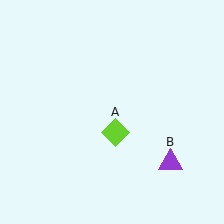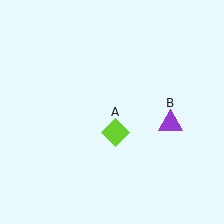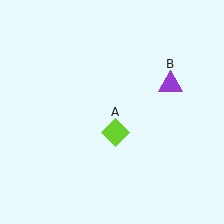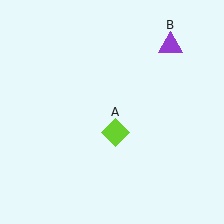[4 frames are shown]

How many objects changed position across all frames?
1 object changed position: purple triangle (object B).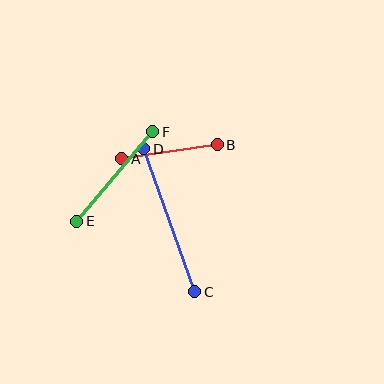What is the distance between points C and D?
The distance is approximately 152 pixels.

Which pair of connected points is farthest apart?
Points C and D are farthest apart.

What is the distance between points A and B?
The distance is approximately 96 pixels.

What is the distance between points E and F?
The distance is approximately 117 pixels.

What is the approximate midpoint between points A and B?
The midpoint is at approximately (169, 152) pixels.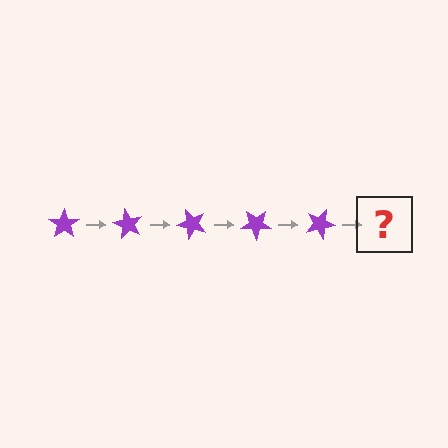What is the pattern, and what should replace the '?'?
The pattern is that the star rotates 60 degrees each step. The '?' should be a purple star rotated 300 degrees.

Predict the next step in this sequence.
The next step is a purple star rotated 300 degrees.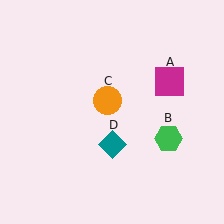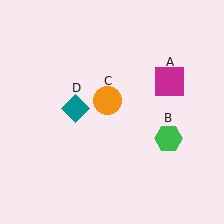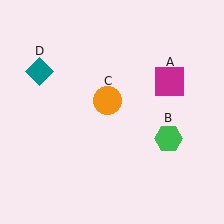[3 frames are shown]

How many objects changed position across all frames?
1 object changed position: teal diamond (object D).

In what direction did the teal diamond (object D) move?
The teal diamond (object D) moved up and to the left.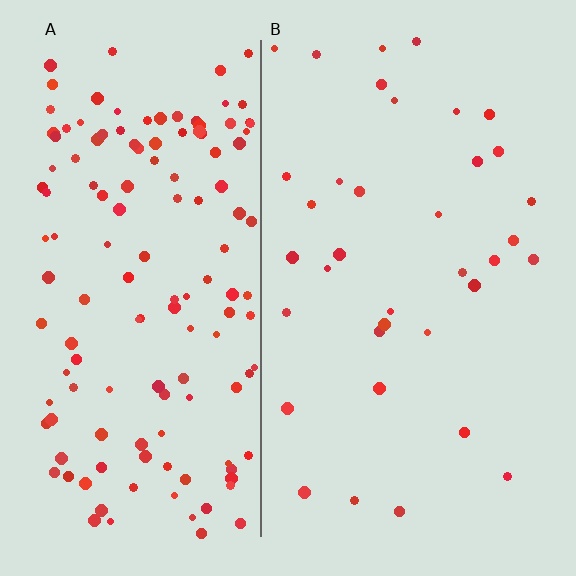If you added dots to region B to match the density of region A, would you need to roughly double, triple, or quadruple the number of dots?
Approximately quadruple.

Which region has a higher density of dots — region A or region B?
A (the left).